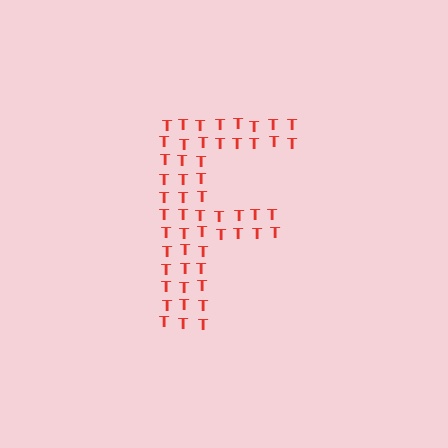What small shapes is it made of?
It is made of small letter T's.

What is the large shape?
The large shape is the letter F.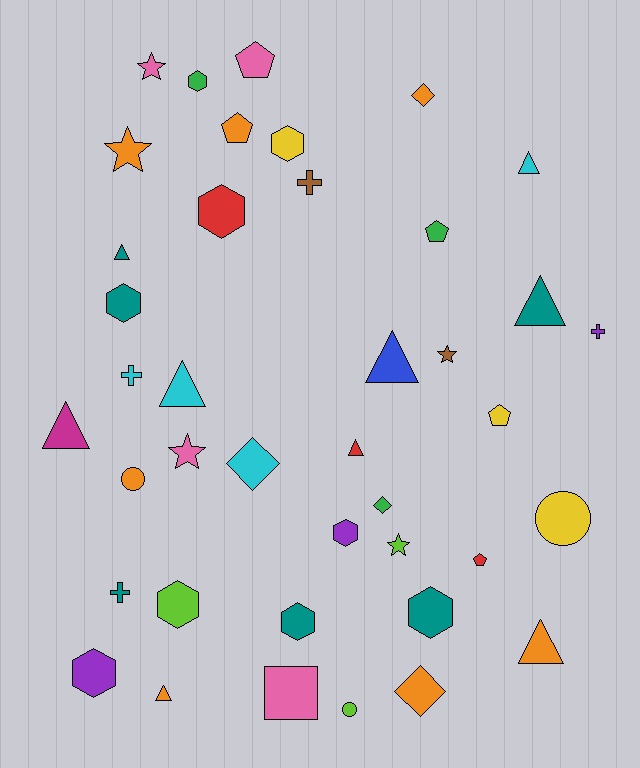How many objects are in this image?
There are 40 objects.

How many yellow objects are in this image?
There are 3 yellow objects.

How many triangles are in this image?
There are 9 triangles.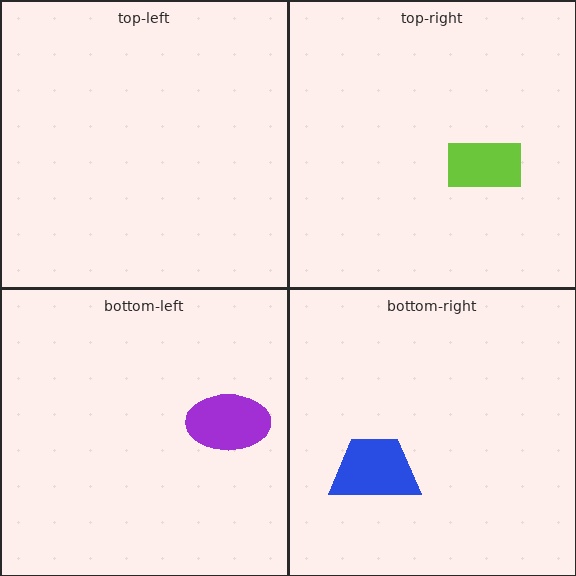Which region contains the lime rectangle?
The top-right region.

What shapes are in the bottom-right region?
The blue trapezoid.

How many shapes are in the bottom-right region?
1.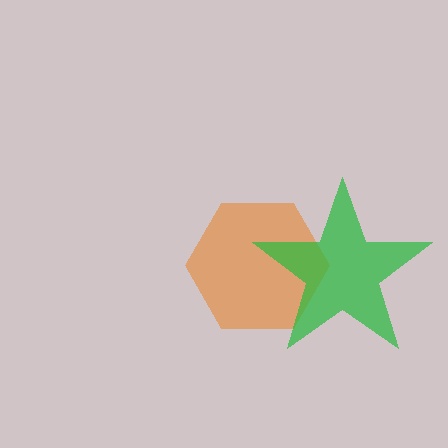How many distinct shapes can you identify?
There are 2 distinct shapes: an orange hexagon, a green star.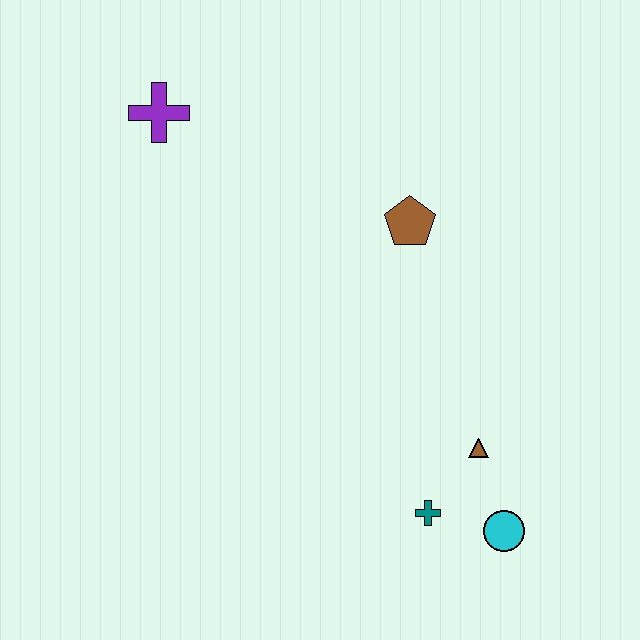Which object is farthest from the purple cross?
The cyan circle is farthest from the purple cross.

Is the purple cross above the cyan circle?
Yes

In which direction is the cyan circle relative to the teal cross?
The cyan circle is to the right of the teal cross.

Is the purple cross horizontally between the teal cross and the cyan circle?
No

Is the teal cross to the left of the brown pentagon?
No